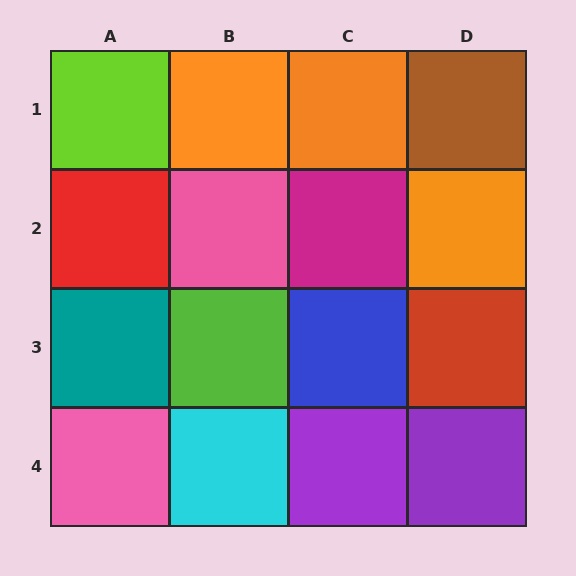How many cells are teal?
1 cell is teal.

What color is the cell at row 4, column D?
Purple.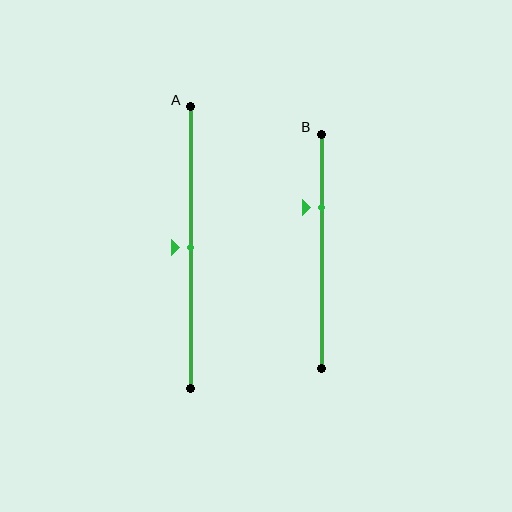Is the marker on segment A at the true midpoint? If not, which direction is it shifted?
Yes, the marker on segment A is at the true midpoint.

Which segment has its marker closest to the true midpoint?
Segment A has its marker closest to the true midpoint.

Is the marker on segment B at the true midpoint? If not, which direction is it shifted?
No, the marker on segment B is shifted upward by about 19% of the segment length.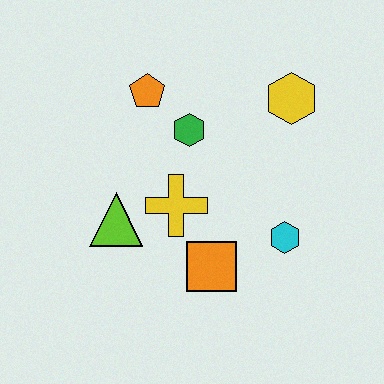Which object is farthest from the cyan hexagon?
The orange pentagon is farthest from the cyan hexagon.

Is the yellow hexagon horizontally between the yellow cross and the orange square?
No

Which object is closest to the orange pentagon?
The green hexagon is closest to the orange pentagon.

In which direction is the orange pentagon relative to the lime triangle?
The orange pentagon is above the lime triangle.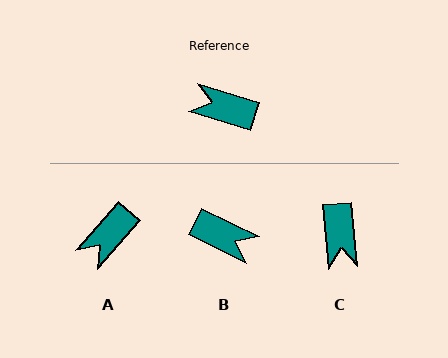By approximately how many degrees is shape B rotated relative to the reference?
Approximately 171 degrees counter-clockwise.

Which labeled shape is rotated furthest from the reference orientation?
B, about 171 degrees away.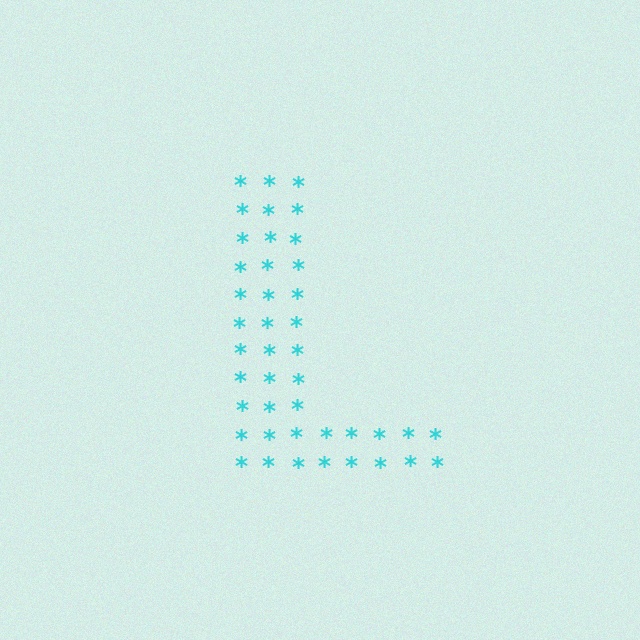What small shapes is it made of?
It is made of small asterisks.